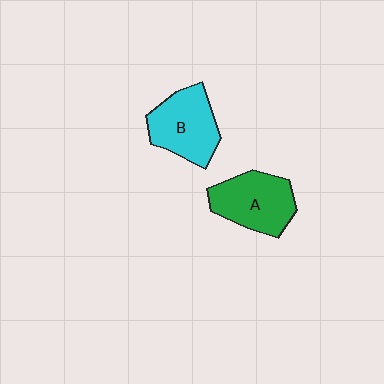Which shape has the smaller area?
Shape B (cyan).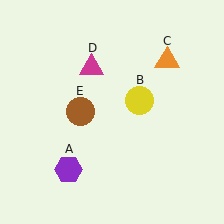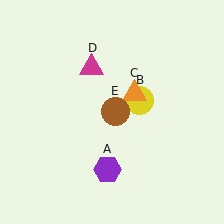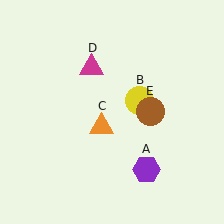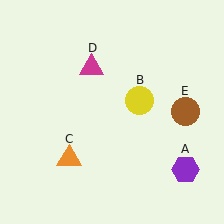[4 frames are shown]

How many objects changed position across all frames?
3 objects changed position: purple hexagon (object A), orange triangle (object C), brown circle (object E).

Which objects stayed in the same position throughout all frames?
Yellow circle (object B) and magenta triangle (object D) remained stationary.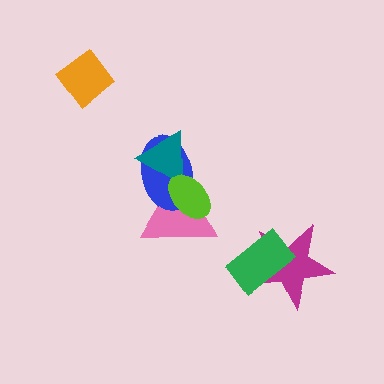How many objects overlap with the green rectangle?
1 object overlaps with the green rectangle.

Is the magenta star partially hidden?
Yes, it is partially covered by another shape.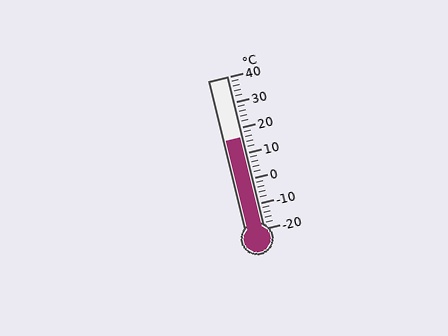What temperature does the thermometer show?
The thermometer shows approximately 16°C.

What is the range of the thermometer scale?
The thermometer scale ranges from -20°C to 40°C.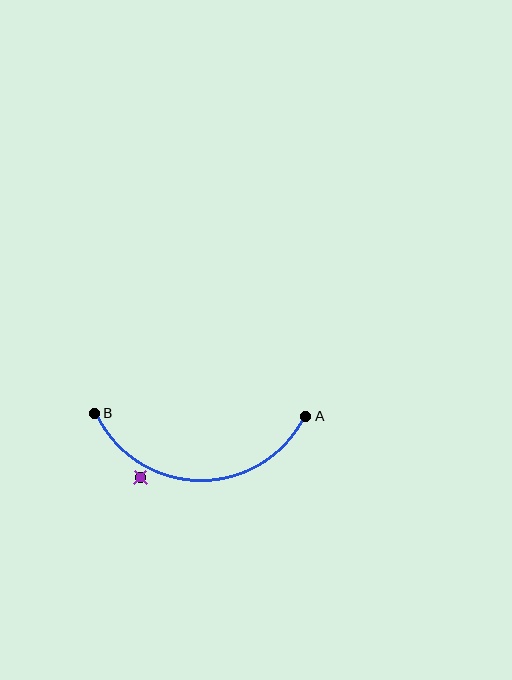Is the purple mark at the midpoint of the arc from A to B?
No — the purple mark does not lie on the arc at all. It sits slightly outside the curve.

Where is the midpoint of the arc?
The arc midpoint is the point on the curve farthest from the straight line joining A and B. It sits below that line.